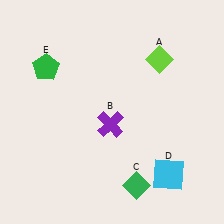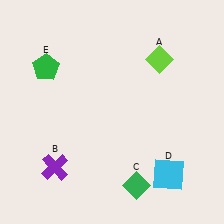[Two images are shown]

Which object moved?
The purple cross (B) moved left.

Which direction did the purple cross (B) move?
The purple cross (B) moved left.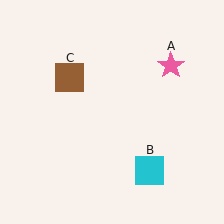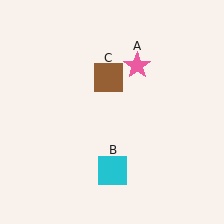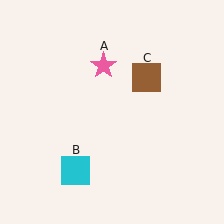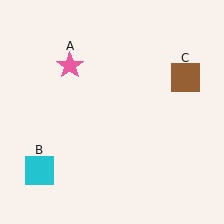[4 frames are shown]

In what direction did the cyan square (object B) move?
The cyan square (object B) moved left.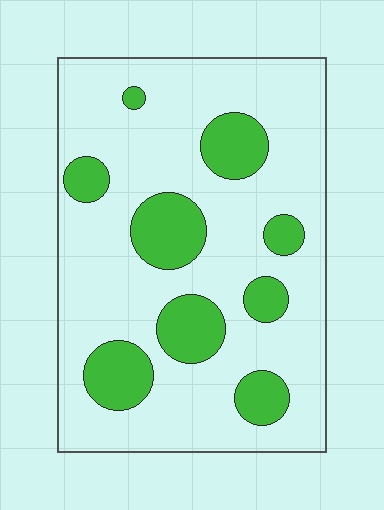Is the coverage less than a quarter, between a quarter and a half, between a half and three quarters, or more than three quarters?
Less than a quarter.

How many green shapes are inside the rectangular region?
9.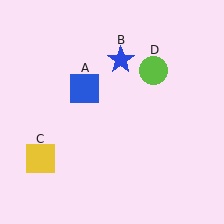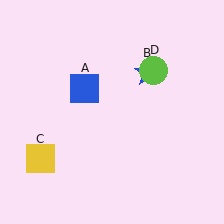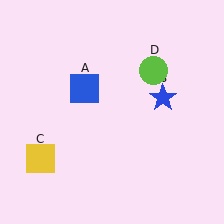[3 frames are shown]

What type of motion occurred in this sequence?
The blue star (object B) rotated clockwise around the center of the scene.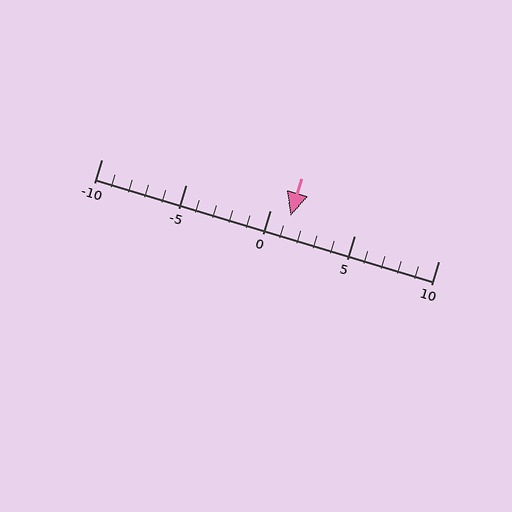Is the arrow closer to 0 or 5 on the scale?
The arrow is closer to 0.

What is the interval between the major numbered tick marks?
The major tick marks are spaced 5 units apart.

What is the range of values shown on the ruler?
The ruler shows values from -10 to 10.